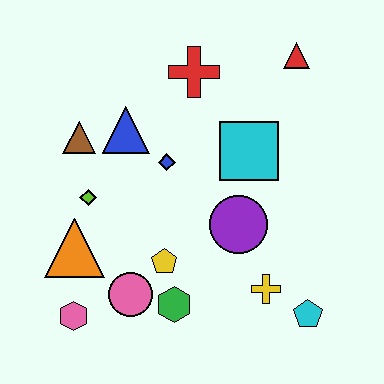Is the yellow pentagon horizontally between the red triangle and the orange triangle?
Yes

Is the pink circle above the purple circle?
No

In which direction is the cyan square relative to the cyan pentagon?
The cyan square is above the cyan pentagon.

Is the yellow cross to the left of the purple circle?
No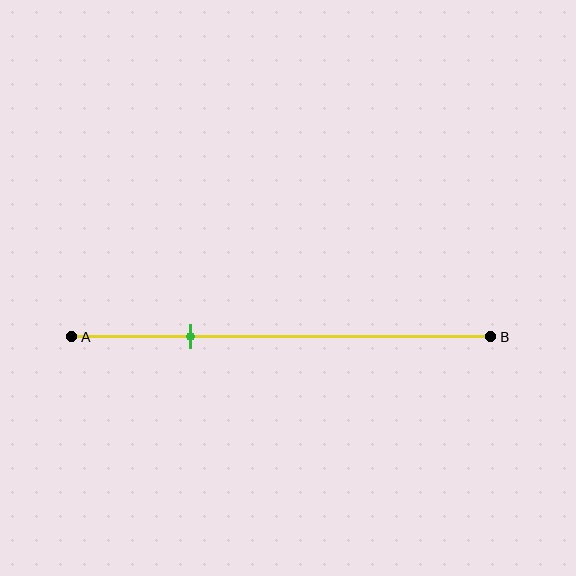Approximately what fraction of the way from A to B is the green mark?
The green mark is approximately 30% of the way from A to B.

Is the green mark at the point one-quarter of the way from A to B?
No, the mark is at about 30% from A, not at the 25% one-quarter point.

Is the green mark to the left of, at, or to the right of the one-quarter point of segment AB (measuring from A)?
The green mark is to the right of the one-quarter point of segment AB.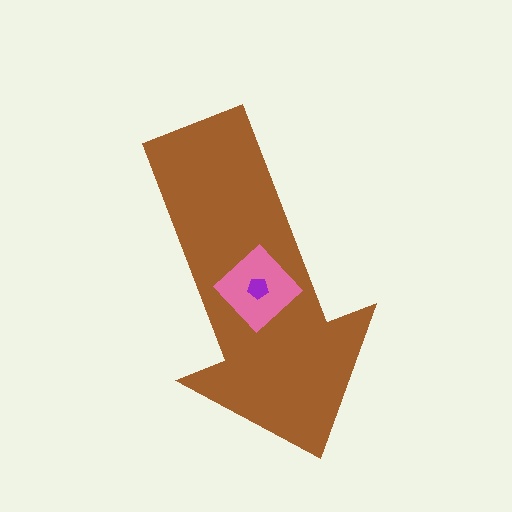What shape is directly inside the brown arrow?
The pink diamond.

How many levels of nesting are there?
3.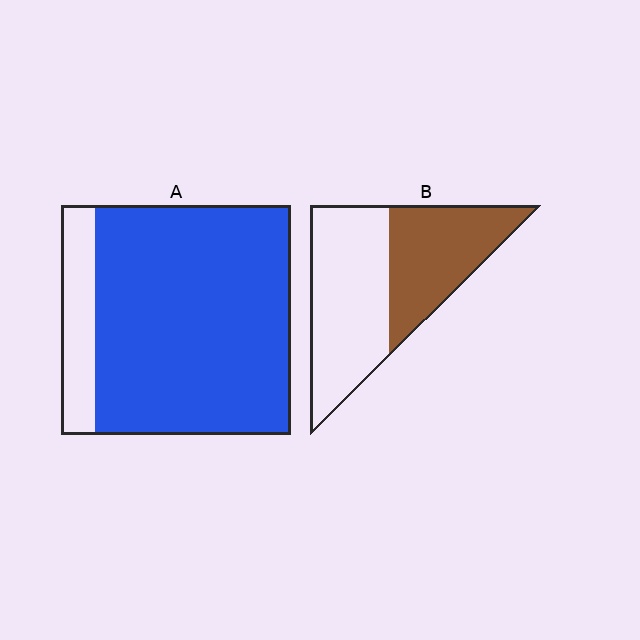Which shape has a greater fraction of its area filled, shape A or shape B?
Shape A.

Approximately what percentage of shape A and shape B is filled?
A is approximately 85% and B is approximately 45%.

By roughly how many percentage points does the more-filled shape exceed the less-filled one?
By roughly 40 percentage points (A over B).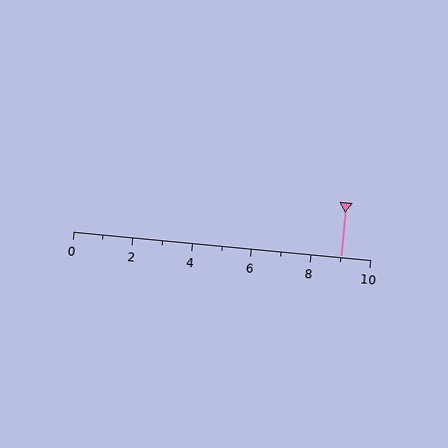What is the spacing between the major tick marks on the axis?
The major ticks are spaced 2 apart.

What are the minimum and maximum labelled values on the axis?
The axis runs from 0 to 10.